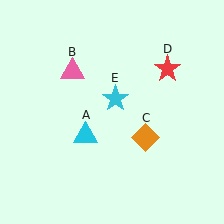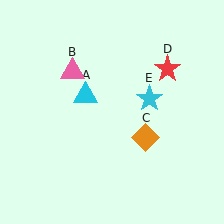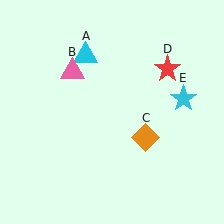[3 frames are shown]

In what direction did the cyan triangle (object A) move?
The cyan triangle (object A) moved up.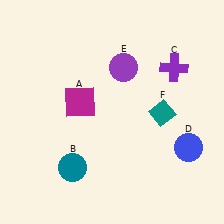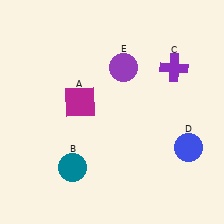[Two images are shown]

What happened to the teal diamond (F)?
The teal diamond (F) was removed in Image 2. It was in the bottom-right area of Image 1.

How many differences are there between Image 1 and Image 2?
There is 1 difference between the two images.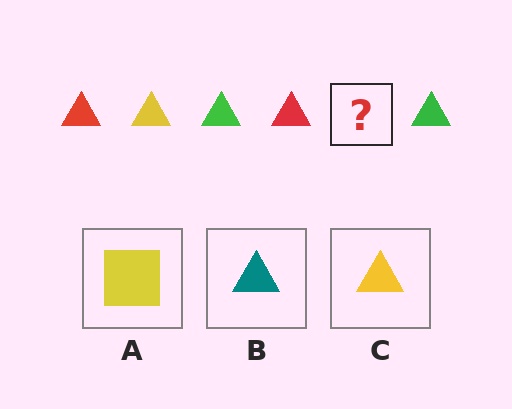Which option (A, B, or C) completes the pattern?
C.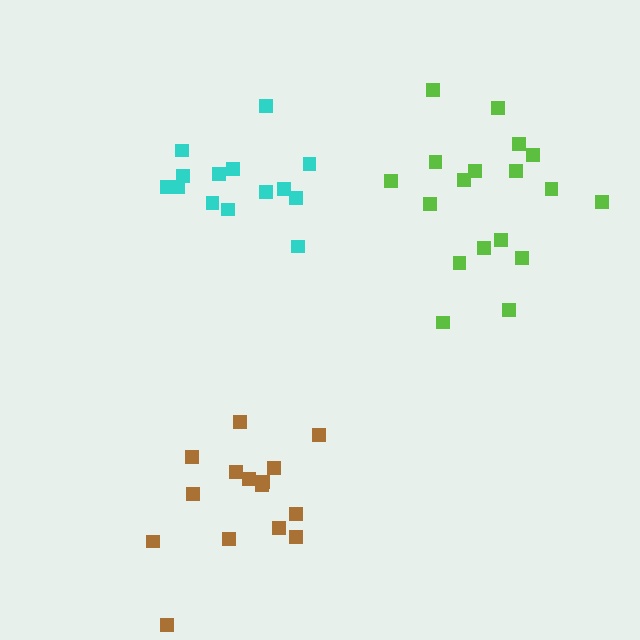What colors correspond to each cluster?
The clusters are colored: cyan, brown, lime.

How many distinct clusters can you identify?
There are 3 distinct clusters.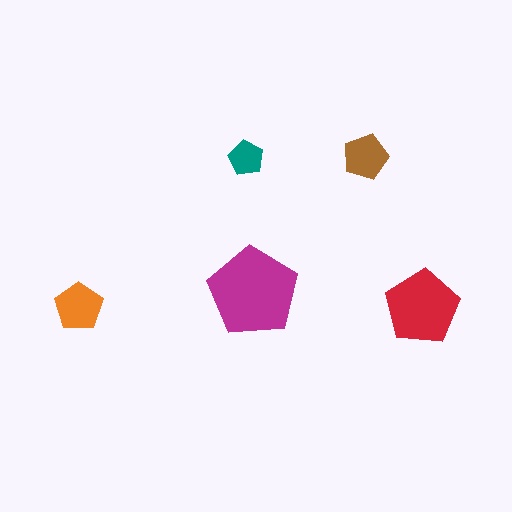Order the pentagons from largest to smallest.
the magenta one, the red one, the orange one, the brown one, the teal one.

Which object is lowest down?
The red pentagon is bottommost.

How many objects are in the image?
There are 5 objects in the image.